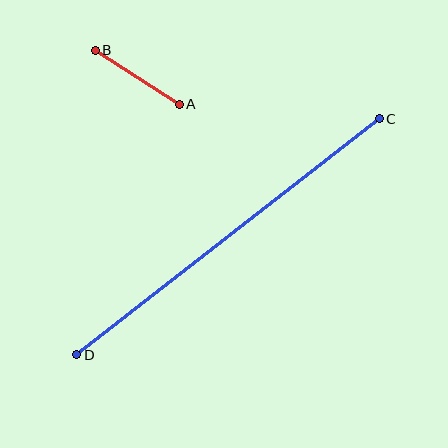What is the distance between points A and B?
The distance is approximately 100 pixels.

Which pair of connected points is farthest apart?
Points C and D are farthest apart.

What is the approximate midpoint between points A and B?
The midpoint is at approximately (137, 77) pixels.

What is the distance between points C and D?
The distance is approximately 384 pixels.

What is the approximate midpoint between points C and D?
The midpoint is at approximately (228, 237) pixels.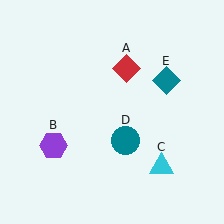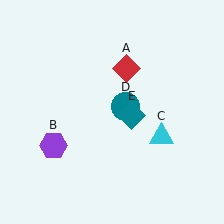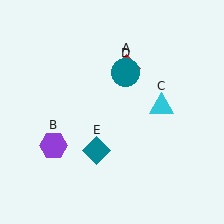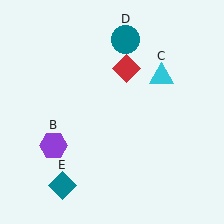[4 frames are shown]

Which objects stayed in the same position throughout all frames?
Red diamond (object A) and purple hexagon (object B) remained stationary.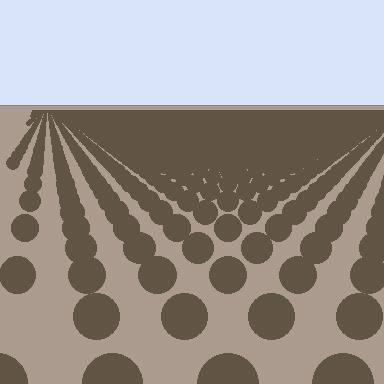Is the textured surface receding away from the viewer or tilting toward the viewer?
The surface is receding away from the viewer. Texture elements get smaller and denser toward the top.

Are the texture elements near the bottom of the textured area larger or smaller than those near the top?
Larger. Near the bottom, elements are closer to the viewer and appear at a bigger on-screen size.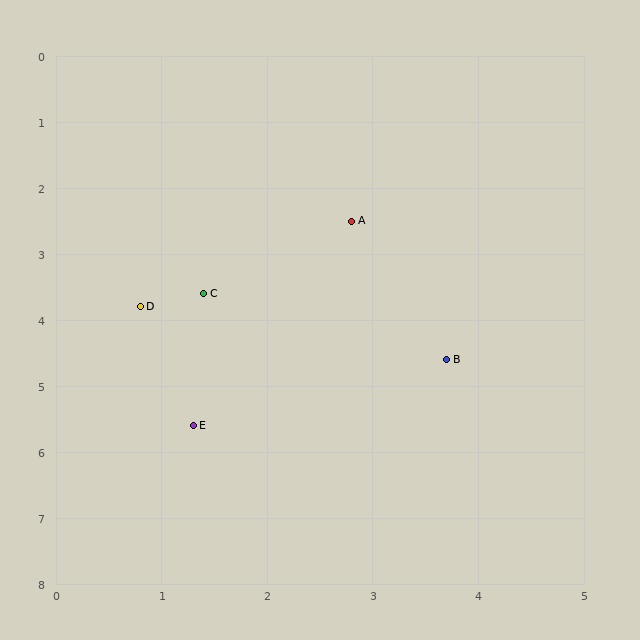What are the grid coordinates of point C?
Point C is at approximately (1.4, 3.6).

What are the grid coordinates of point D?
Point D is at approximately (0.8, 3.8).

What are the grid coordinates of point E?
Point E is at approximately (1.3, 5.6).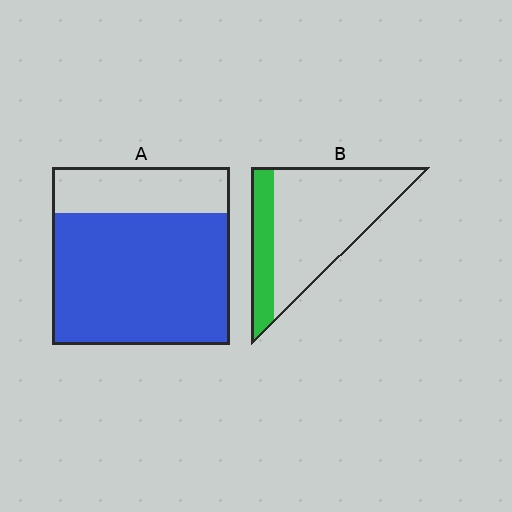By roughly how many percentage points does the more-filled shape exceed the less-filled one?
By roughly 50 percentage points (A over B).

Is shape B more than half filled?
No.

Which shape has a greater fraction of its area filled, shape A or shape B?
Shape A.